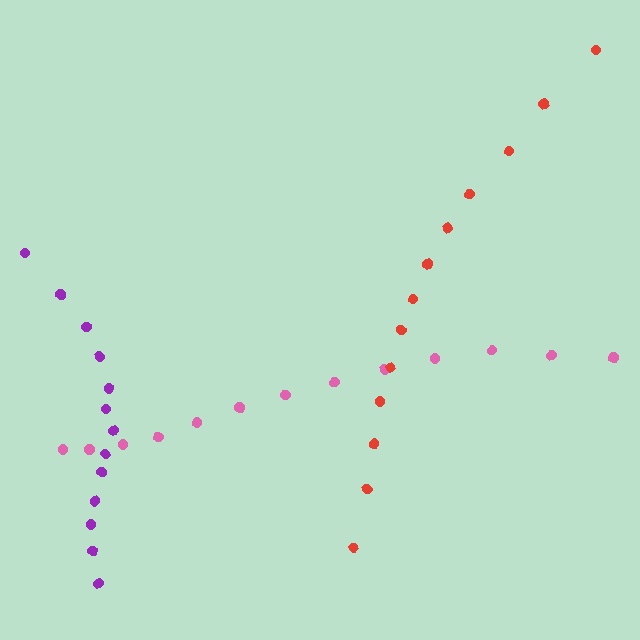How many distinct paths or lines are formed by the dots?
There are 3 distinct paths.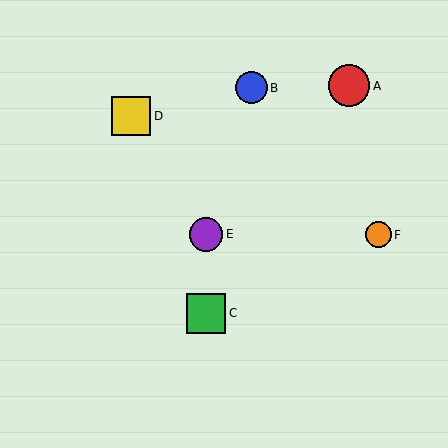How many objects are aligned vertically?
2 objects (C, E) are aligned vertically.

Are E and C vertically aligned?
Yes, both are at x≈206.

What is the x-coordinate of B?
Object B is at x≈251.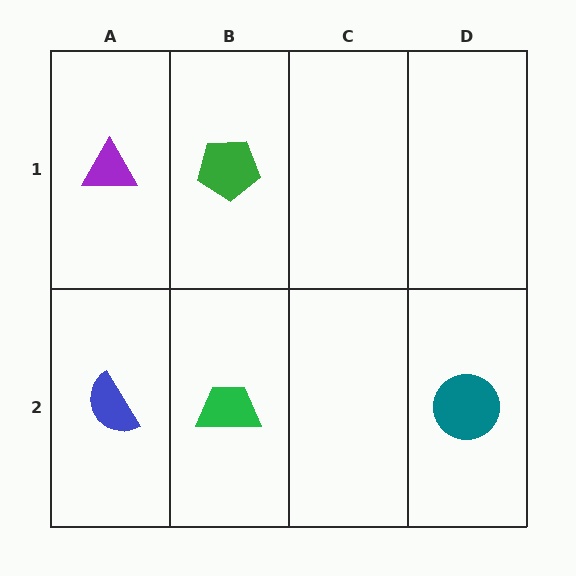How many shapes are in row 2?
3 shapes.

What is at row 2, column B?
A green trapezoid.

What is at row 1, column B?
A green pentagon.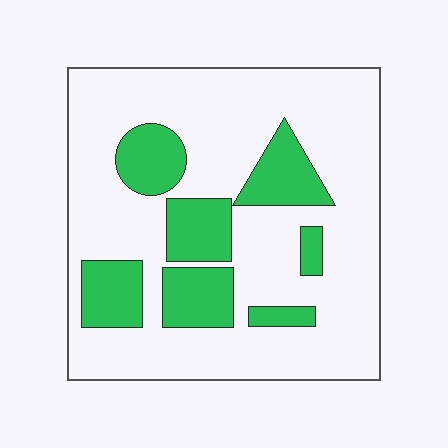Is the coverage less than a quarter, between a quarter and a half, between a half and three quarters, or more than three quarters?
Less than a quarter.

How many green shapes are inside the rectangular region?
7.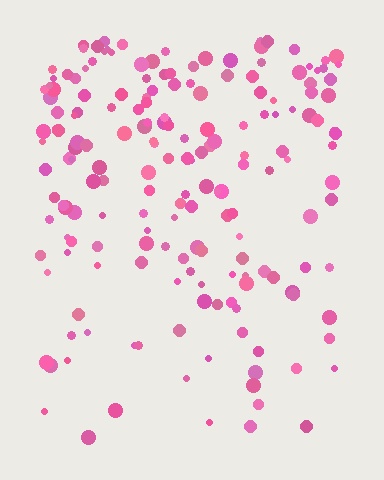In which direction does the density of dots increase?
From bottom to top, with the top side densest.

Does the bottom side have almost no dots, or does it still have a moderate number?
Still a moderate number, just noticeably fewer than the top.